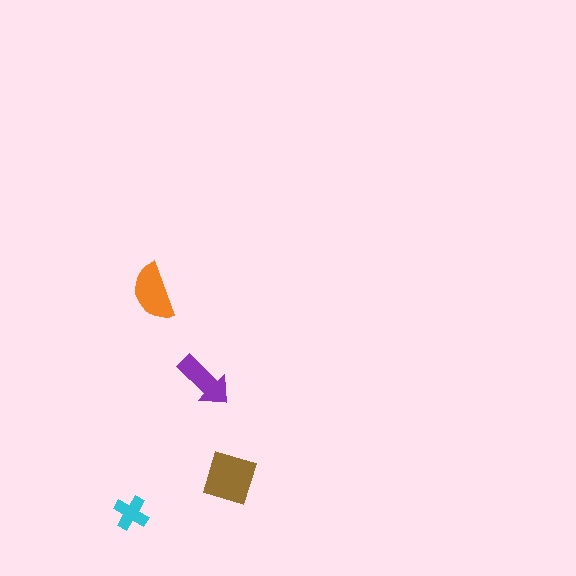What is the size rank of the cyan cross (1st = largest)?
4th.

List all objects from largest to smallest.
The brown diamond, the orange semicircle, the purple arrow, the cyan cross.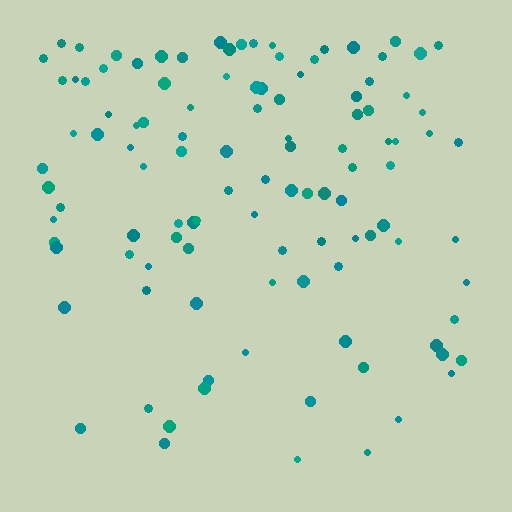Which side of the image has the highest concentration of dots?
The top.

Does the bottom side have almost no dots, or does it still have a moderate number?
Still a moderate number, just noticeably fewer than the top.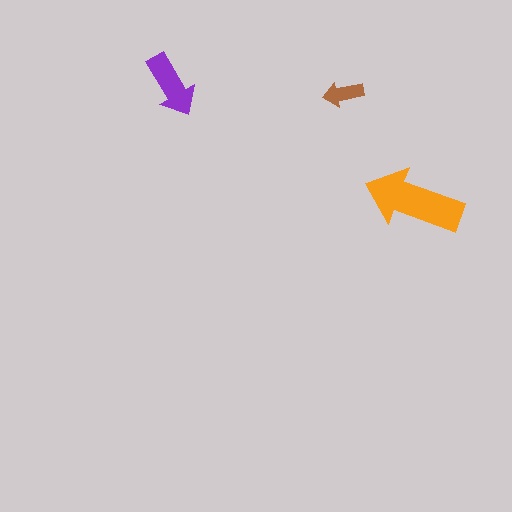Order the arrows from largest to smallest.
the orange one, the purple one, the brown one.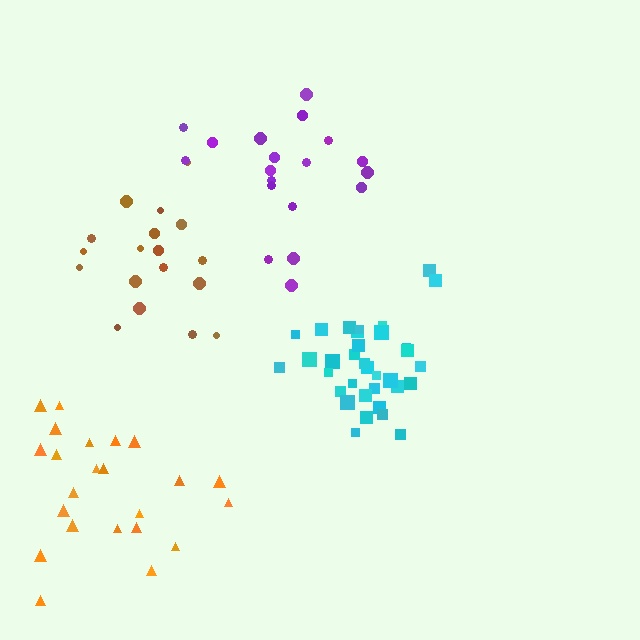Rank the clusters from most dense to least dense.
cyan, brown, purple, orange.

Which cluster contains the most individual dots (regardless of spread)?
Cyan (34).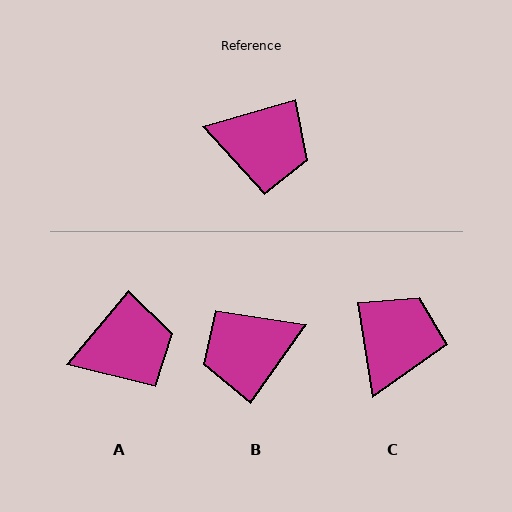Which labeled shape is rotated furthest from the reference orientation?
B, about 141 degrees away.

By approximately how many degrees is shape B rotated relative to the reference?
Approximately 141 degrees clockwise.